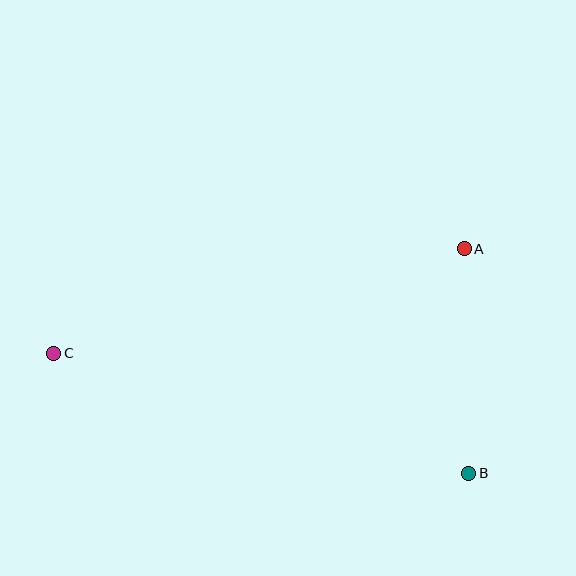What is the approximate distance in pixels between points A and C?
The distance between A and C is approximately 424 pixels.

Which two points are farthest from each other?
Points B and C are farthest from each other.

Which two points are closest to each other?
Points A and B are closest to each other.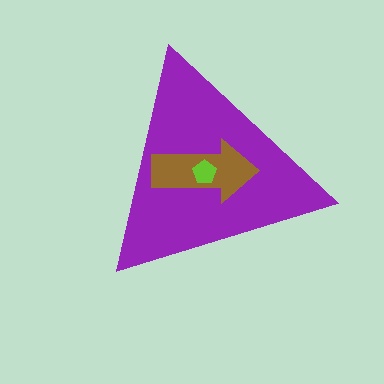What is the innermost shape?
The lime pentagon.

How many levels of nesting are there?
3.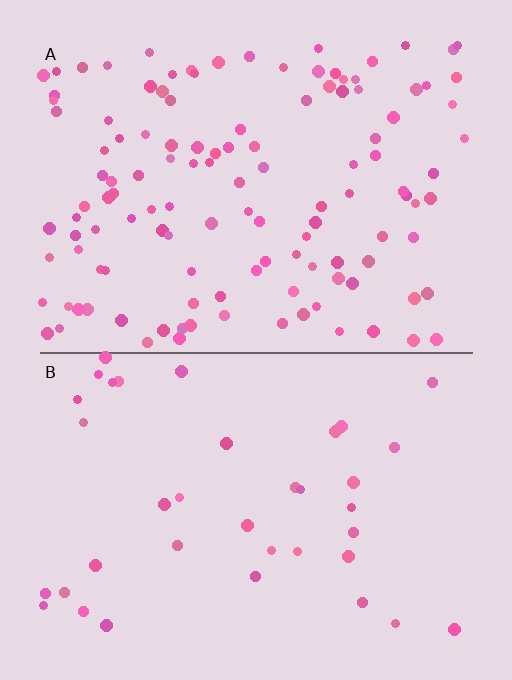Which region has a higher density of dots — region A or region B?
A (the top).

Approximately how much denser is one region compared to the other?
Approximately 3.3× — region A over region B.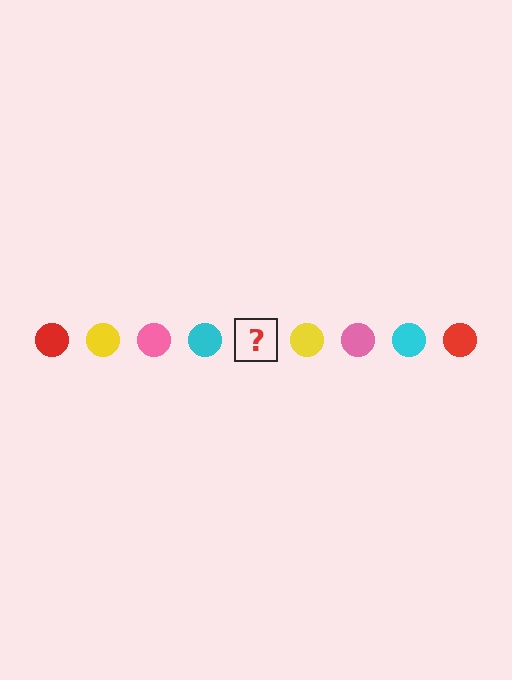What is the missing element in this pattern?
The missing element is a red circle.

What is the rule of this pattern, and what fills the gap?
The rule is that the pattern cycles through red, yellow, pink, cyan circles. The gap should be filled with a red circle.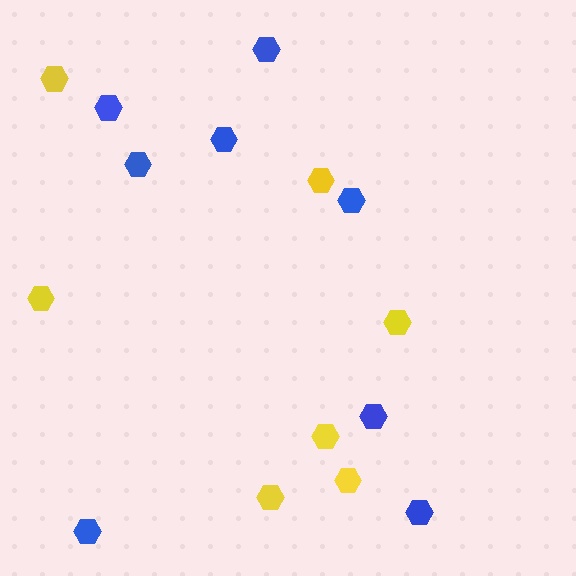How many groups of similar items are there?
There are 2 groups: one group of blue hexagons (8) and one group of yellow hexagons (7).